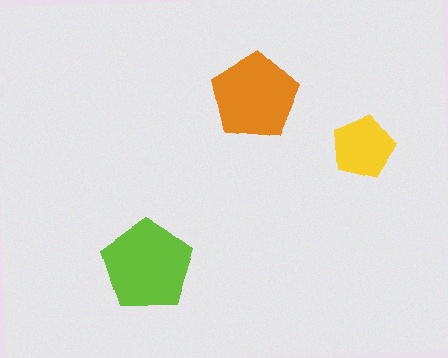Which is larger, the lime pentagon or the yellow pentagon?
The lime one.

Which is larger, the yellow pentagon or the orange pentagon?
The orange one.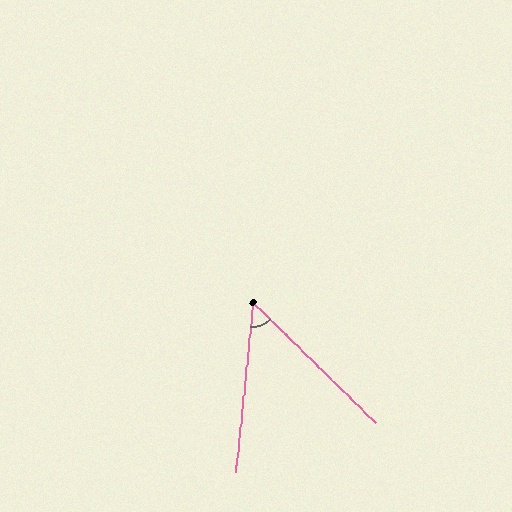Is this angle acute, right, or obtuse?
It is acute.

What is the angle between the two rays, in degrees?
Approximately 51 degrees.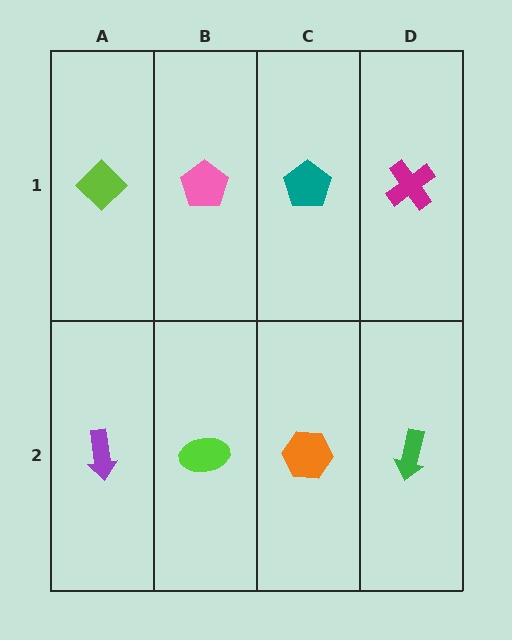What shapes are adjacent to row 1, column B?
A lime ellipse (row 2, column B), a lime diamond (row 1, column A), a teal pentagon (row 1, column C).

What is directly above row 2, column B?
A pink pentagon.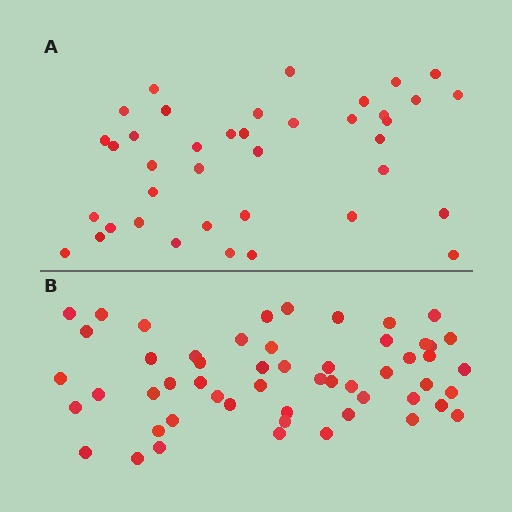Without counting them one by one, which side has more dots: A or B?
Region B (the bottom region) has more dots.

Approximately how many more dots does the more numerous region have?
Region B has approximately 15 more dots than region A.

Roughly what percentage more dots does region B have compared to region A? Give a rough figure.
About 40% more.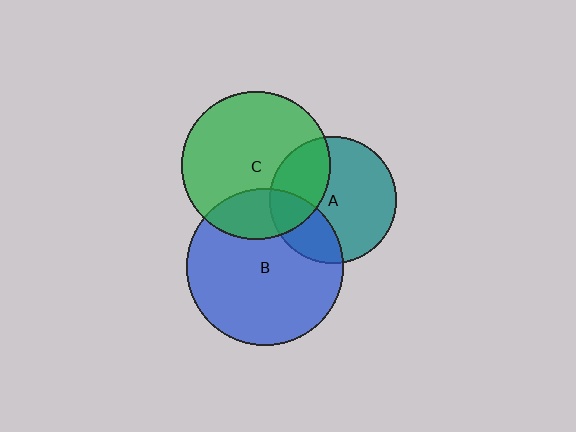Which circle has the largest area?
Circle B (blue).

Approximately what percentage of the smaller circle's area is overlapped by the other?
Approximately 25%.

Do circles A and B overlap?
Yes.